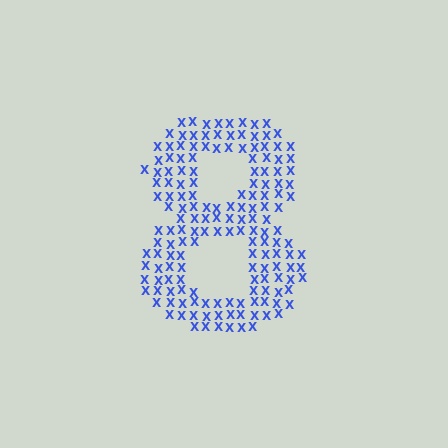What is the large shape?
The large shape is the digit 8.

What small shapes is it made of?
It is made of small letter X's.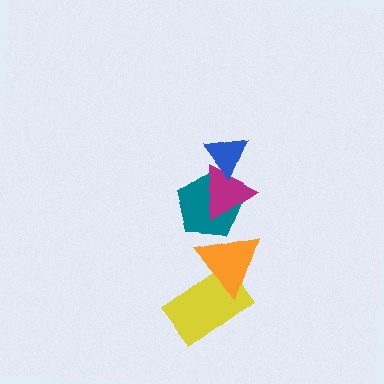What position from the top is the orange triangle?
The orange triangle is 4th from the top.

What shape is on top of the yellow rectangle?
The orange triangle is on top of the yellow rectangle.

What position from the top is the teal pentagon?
The teal pentagon is 3rd from the top.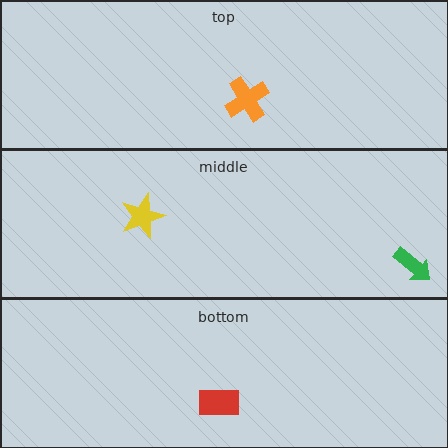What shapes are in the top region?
The orange cross.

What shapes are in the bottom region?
The red rectangle.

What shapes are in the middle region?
The yellow star, the green arrow.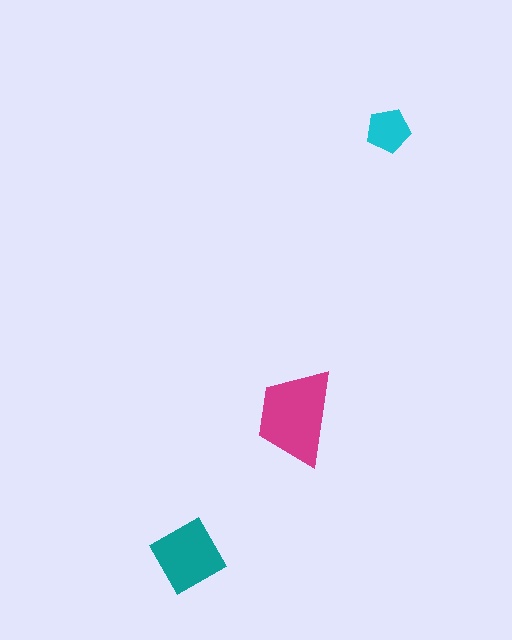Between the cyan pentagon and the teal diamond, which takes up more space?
The teal diamond.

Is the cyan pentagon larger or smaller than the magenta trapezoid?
Smaller.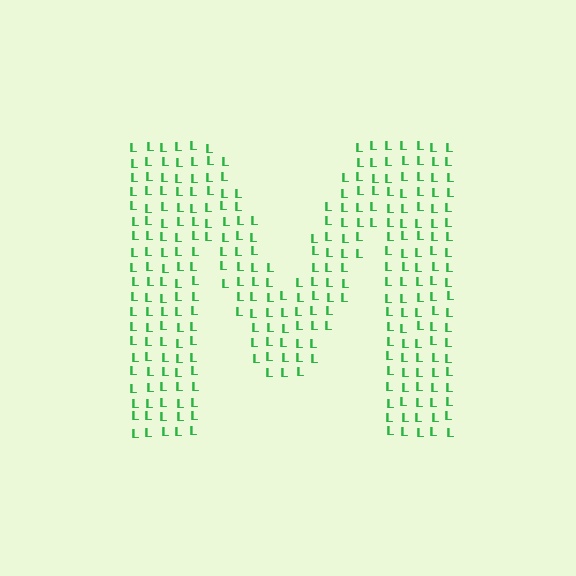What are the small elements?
The small elements are letter L's.